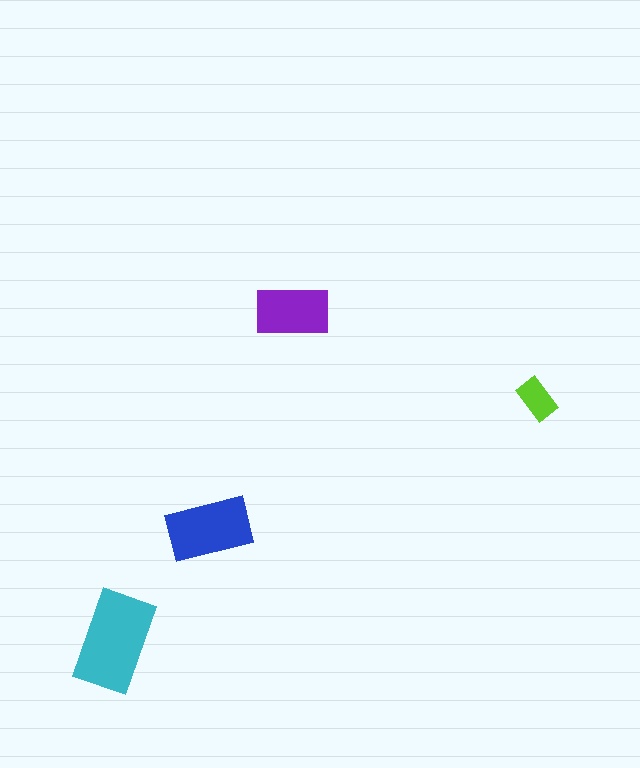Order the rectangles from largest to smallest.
the cyan one, the blue one, the purple one, the lime one.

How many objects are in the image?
There are 4 objects in the image.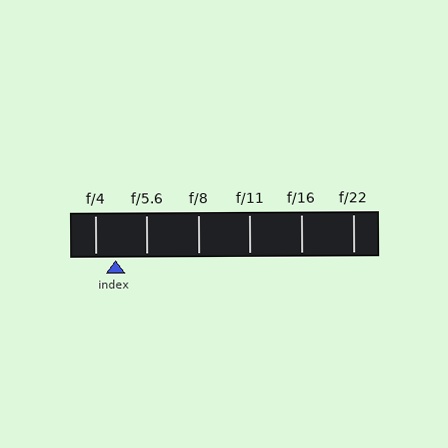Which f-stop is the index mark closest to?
The index mark is closest to f/4.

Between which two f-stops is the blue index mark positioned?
The index mark is between f/4 and f/5.6.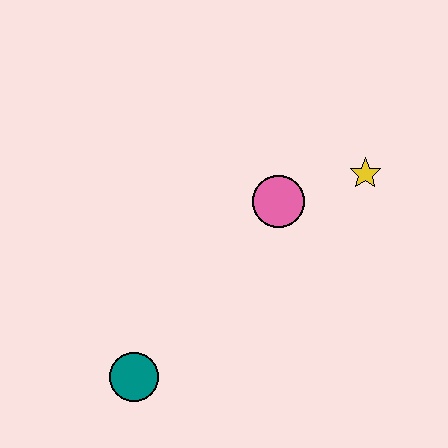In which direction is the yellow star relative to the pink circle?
The yellow star is to the right of the pink circle.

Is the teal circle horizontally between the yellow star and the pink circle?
No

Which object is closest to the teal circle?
The pink circle is closest to the teal circle.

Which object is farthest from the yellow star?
The teal circle is farthest from the yellow star.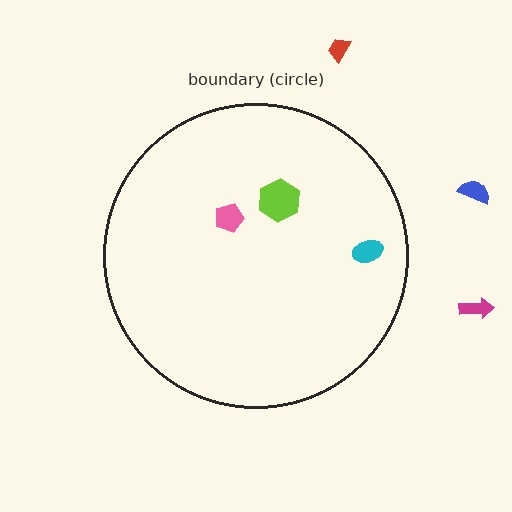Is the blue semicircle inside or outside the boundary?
Outside.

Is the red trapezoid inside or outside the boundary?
Outside.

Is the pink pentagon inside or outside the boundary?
Inside.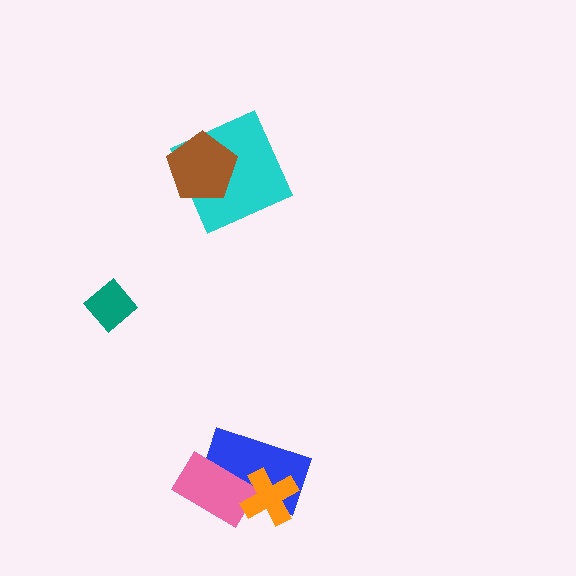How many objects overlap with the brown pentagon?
1 object overlaps with the brown pentagon.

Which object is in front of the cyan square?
The brown pentagon is in front of the cyan square.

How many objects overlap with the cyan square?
1 object overlaps with the cyan square.